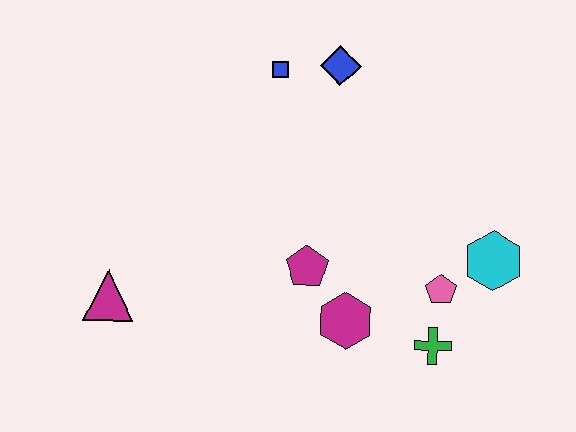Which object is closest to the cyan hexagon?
The pink pentagon is closest to the cyan hexagon.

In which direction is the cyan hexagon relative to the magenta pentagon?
The cyan hexagon is to the right of the magenta pentagon.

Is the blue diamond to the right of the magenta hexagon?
No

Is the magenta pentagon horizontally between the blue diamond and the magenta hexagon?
No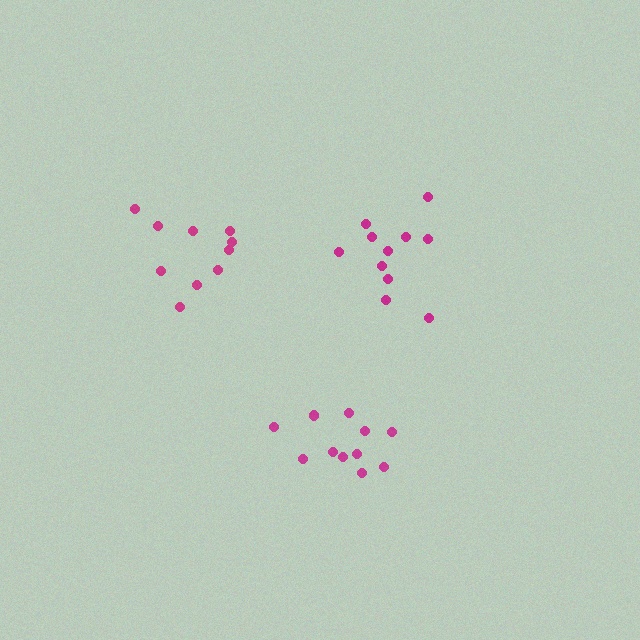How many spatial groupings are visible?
There are 3 spatial groupings.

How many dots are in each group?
Group 1: 11 dots, Group 2: 10 dots, Group 3: 11 dots (32 total).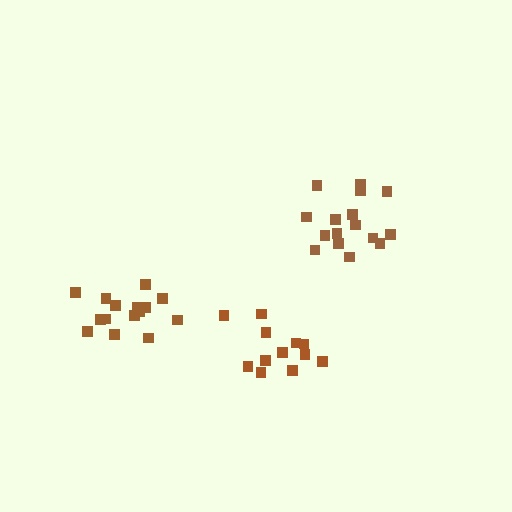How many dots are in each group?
Group 1: 15 dots, Group 2: 16 dots, Group 3: 12 dots (43 total).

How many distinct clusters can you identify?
There are 3 distinct clusters.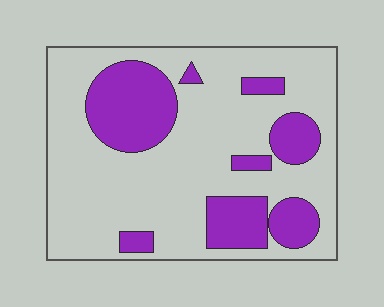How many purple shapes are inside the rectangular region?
8.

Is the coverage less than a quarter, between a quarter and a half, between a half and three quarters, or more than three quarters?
Between a quarter and a half.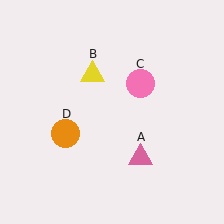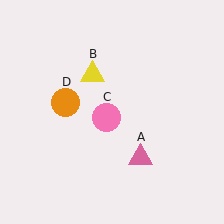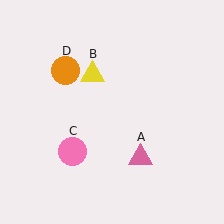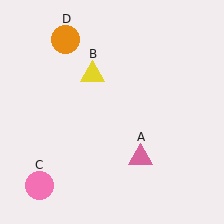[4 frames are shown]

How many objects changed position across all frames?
2 objects changed position: pink circle (object C), orange circle (object D).